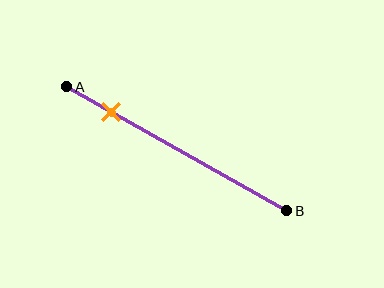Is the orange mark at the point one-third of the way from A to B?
No, the mark is at about 20% from A, not at the 33% one-third point.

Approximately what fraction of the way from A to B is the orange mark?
The orange mark is approximately 20% of the way from A to B.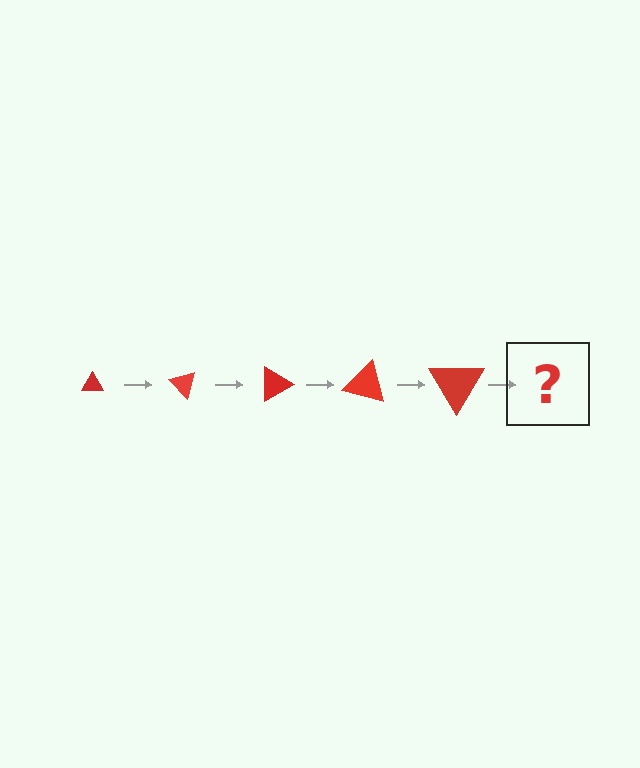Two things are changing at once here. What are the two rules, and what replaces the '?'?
The two rules are that the triangle grows larger each step and it rotates 45 degrees each step. The '?' should be a triangle, larger than the previous one and rotated 225 degrees from the start.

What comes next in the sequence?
The next element should be a triangle, larger than the previous one and rotated 225 degrees from the start.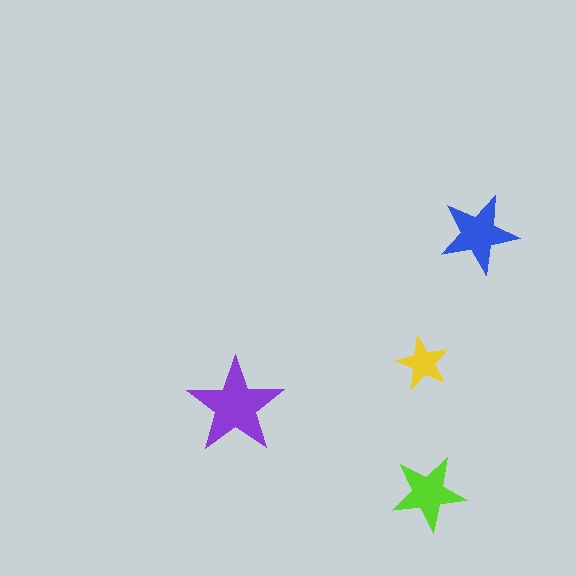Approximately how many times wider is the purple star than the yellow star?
About 2 times wider.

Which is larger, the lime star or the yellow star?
The lime one.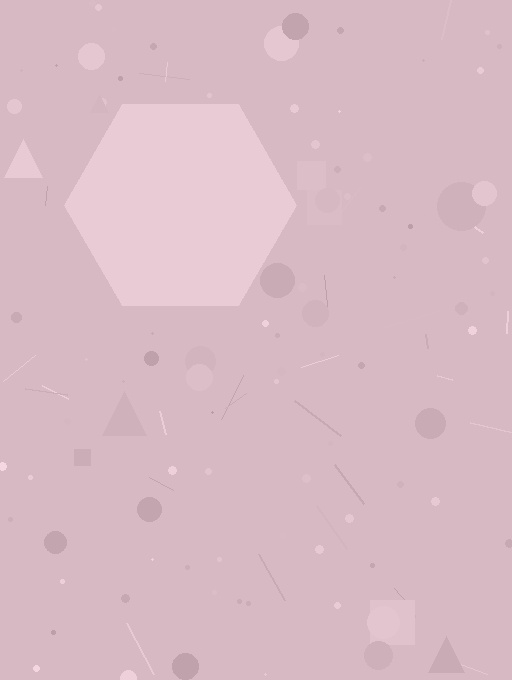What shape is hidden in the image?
A hexagon is hidden in the image.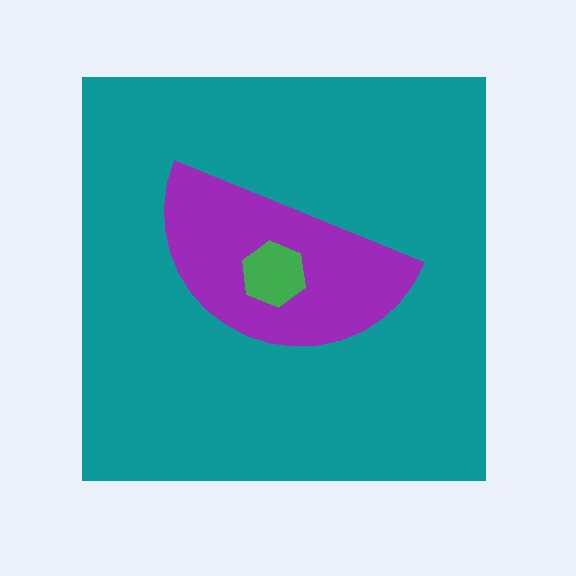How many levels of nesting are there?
3.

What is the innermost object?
The green hexagon.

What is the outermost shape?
The teal square.